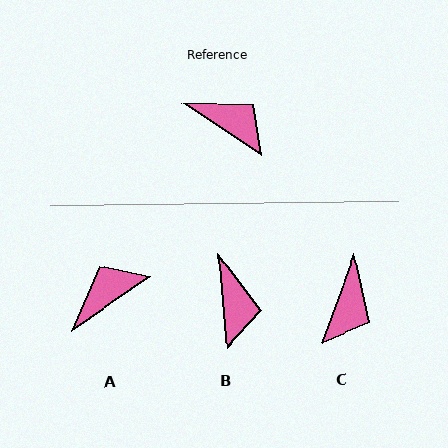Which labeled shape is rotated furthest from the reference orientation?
C, about 76 degrees away.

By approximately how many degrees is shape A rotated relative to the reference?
Approximately 68 degrees counter-clockwise.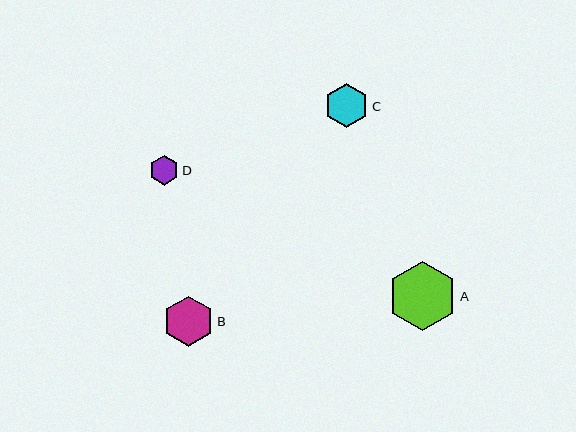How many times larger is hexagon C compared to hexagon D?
Hexagon C is approximately 1.5 times the size of hexagon D.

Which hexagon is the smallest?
Hexagon D is the smallest with a size of approximately 30 pixels.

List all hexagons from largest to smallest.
From largest to smallest: A, B, C, D.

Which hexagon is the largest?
Hexagon A is the largest with a size of approximately 70 pixels.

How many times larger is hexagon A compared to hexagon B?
Hexagon A is approximately 1.4 times the size of hexagon B.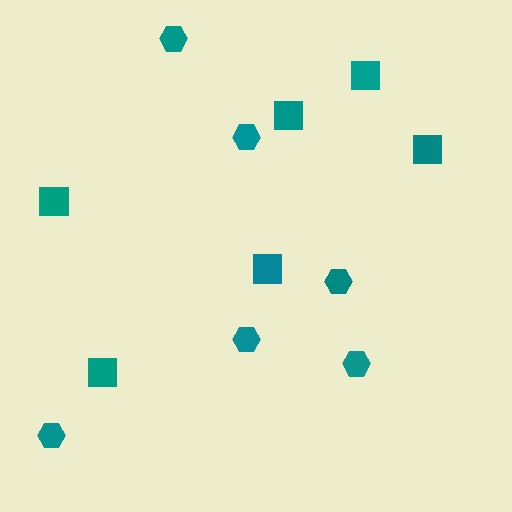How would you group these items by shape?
There are 2 groups: one group of squares (6) and one group of hexagons (6).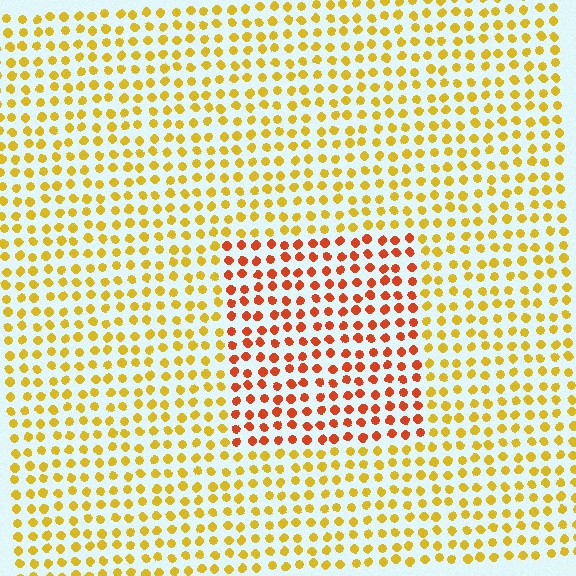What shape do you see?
I see a rectangle.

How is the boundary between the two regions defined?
The boundary is defined purely by a slight shift in hue (about 39 degrees). Spacing, size, and orientation are identical on both sides.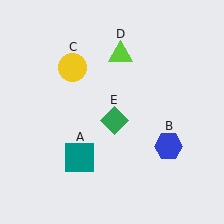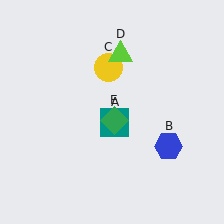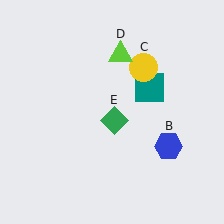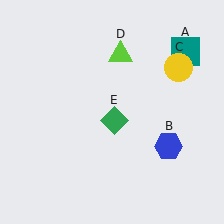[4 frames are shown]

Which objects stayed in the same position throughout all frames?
Blue hexagon (object B) and lime triangle (object D) and green diamond (object E) remained stationary.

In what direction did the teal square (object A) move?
The teal square (object A) moved up and to the right.